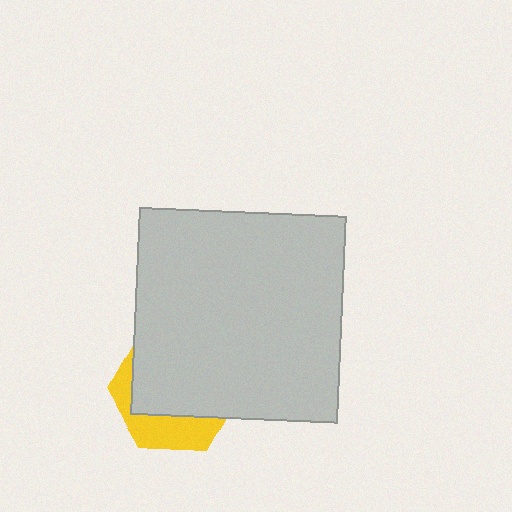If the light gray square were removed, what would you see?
You would see the complete yellow hexagon.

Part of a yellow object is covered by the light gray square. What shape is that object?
It is a hexagon.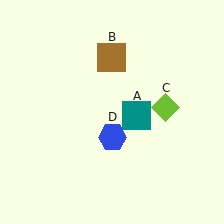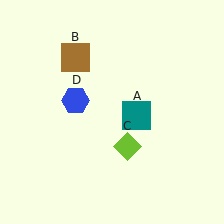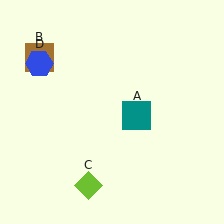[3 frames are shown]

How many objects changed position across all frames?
3 objects changed position: brown square (object B), lime diamond (object C), blue hexagon (object D).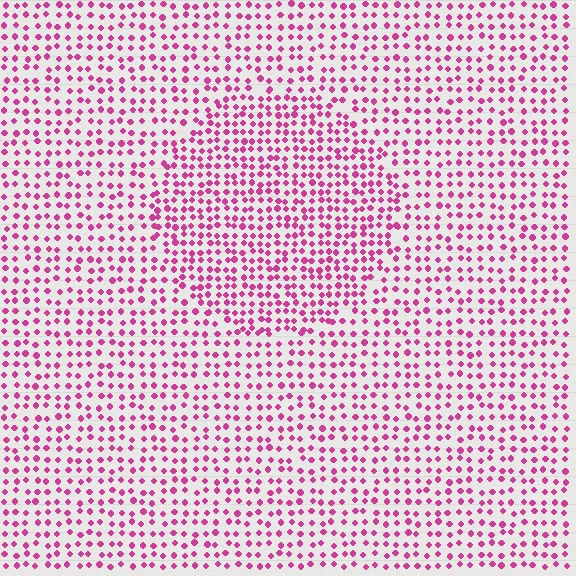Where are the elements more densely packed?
The elements are more densely packed inside the circle boundary.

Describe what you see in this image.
The image contains small magenta elements arranged at two different densities. A circle-shaped region is visible where the elements are more densely packed than the surrounding area.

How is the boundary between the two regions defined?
The boundary is defined by a change in element density (approximately 1.5x ratio). All elements are the same color, size, and shape.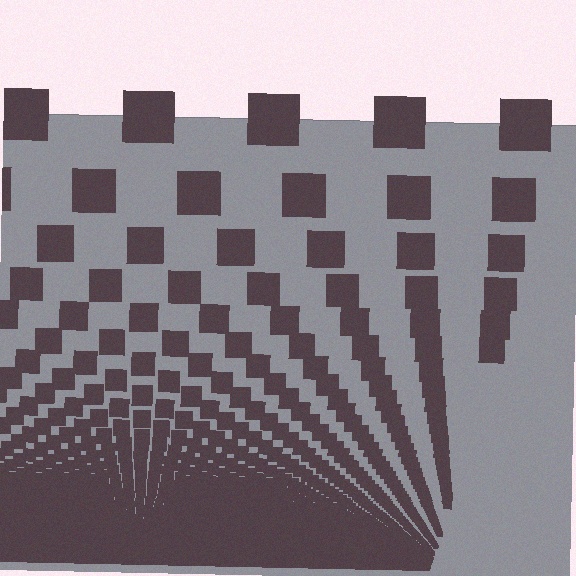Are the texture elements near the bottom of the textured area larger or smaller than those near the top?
Smaller. The gradient is inverted — elements near the bottom are smaller and denser.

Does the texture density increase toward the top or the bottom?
Density increases toward the bottom.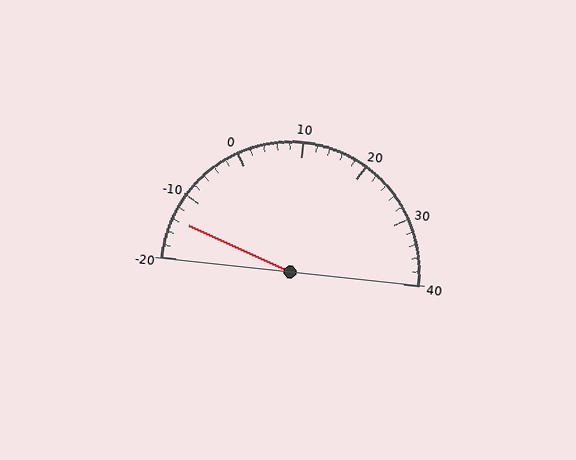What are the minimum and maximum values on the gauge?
The gauge ranges from -20 to 40.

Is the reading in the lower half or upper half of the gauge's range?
The reading is in the lower half of the range (-20 to 40).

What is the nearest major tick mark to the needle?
The nearest major tick mark is -10.